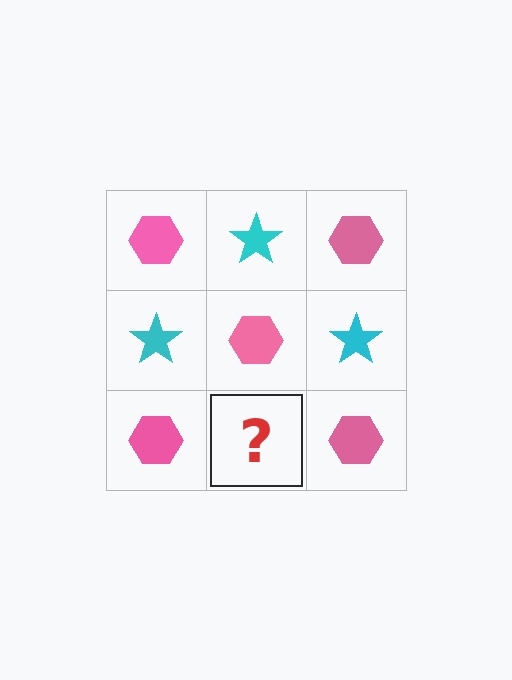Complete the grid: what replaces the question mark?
The question mark should be replaced with a cyan star.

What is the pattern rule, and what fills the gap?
The rule is that it alternates pink hexagon and cyan star in a checkerboard pattern. The gap should be filled with a cyan star.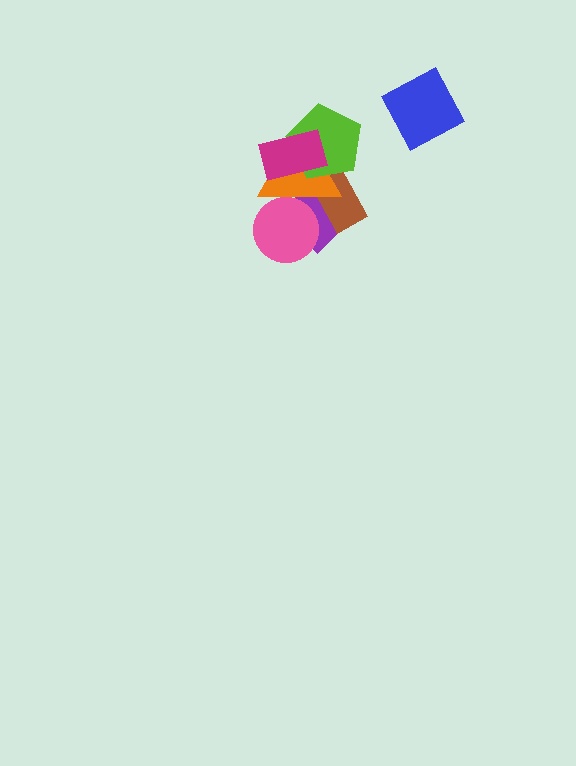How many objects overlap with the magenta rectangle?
2 objects overlap with the magenta rectangle.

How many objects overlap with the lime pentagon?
3 objects overlap with the lime pentagon.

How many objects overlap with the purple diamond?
3 objects overlap with the purple diamond.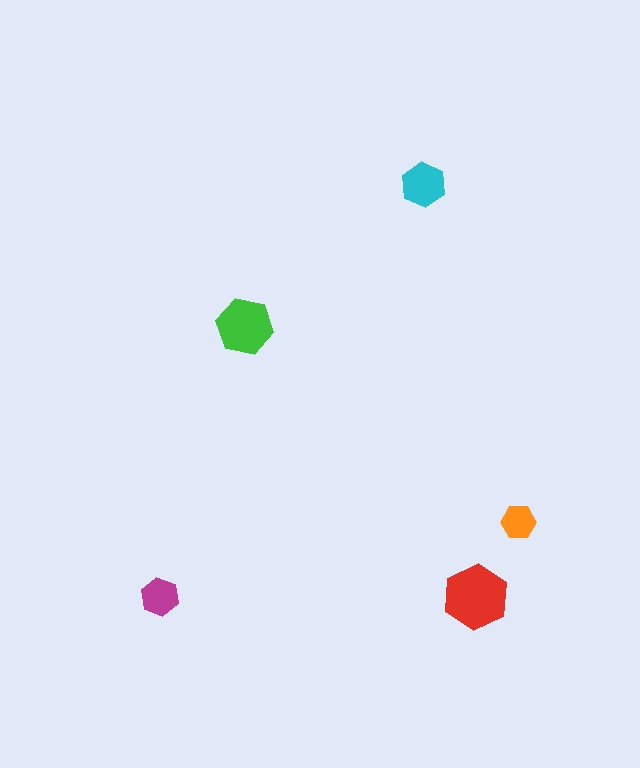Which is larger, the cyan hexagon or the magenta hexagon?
The cyan one.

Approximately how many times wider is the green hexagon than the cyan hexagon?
About 1.5 times wider.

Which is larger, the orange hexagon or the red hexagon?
The red one.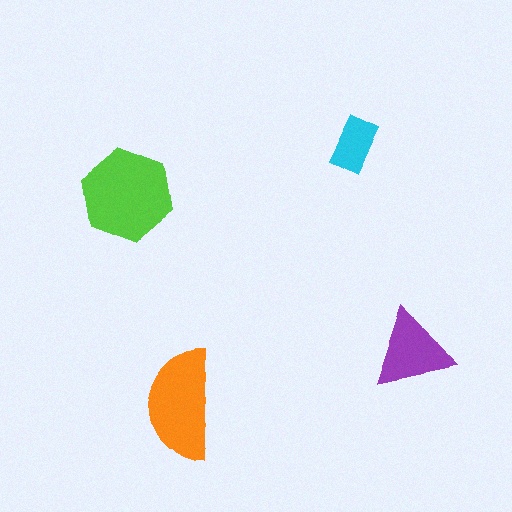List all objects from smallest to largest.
The cyan rectangle, the purple triangle, the orange semicircle, the lime hexagon.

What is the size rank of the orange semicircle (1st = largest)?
2nd.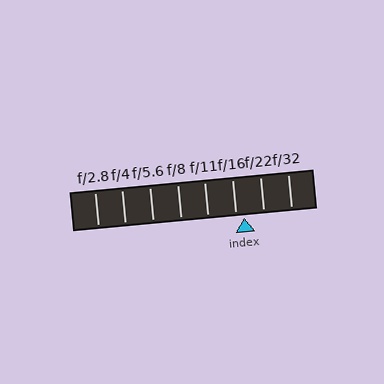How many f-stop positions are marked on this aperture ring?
There are 8 f-stop positions marked.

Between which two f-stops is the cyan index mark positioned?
The index mark is between f/16 and f/22.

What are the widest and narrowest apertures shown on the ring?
The widest aperture shown is f/2.8 and the narrowest is f/32.